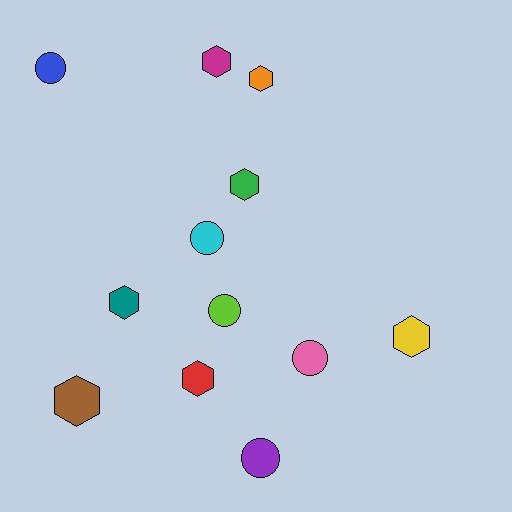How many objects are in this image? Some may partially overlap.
There are 12 objects.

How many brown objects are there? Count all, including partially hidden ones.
There is 1 brown object.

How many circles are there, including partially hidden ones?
There are 5 circles.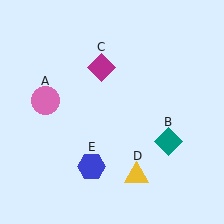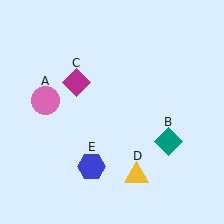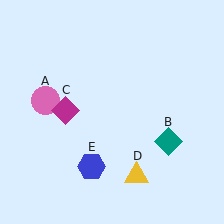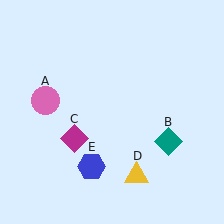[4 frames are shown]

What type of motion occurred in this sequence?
The magenta diamond (object C) rotated counterclockwise around the center of the scene.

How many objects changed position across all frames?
1 object changed position: magenta diamond (object C).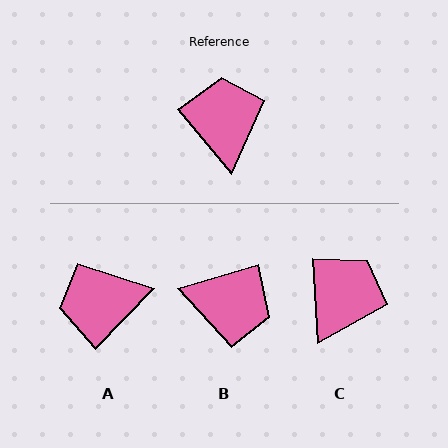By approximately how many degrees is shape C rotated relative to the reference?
Approximately 37 degrees clockwise.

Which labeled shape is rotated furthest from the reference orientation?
B, about 114 degrees away.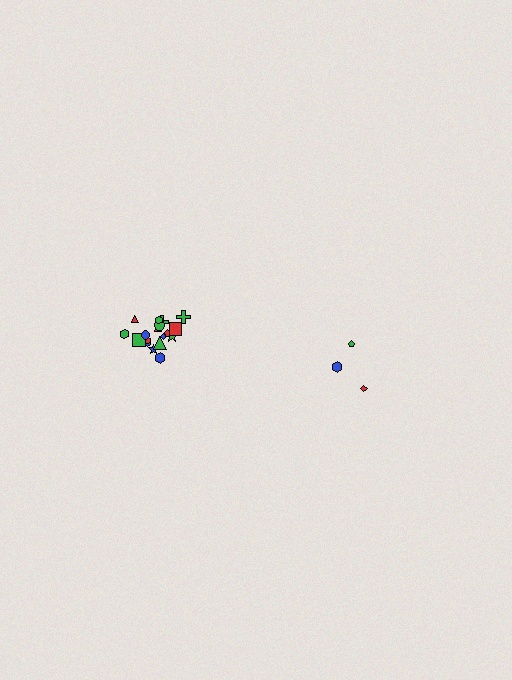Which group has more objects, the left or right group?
The left group.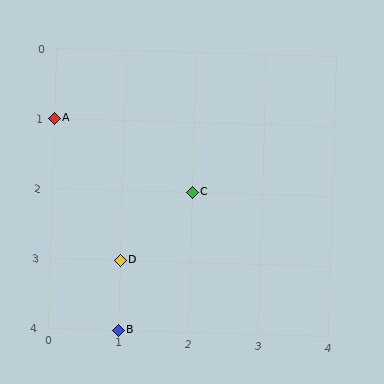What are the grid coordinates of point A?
Point A is at grid coordinates (0, 1).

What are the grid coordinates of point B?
Point B is at grid coordinates (1, 4).